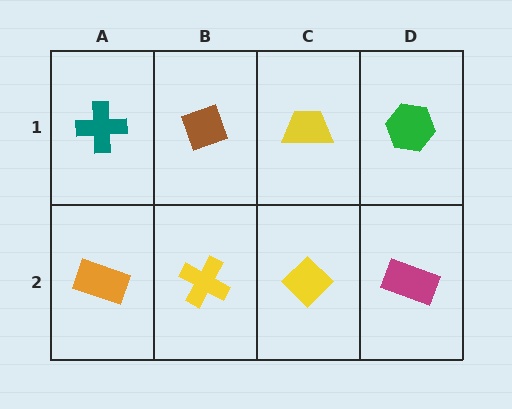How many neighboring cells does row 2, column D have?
2.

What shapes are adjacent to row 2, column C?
A yellow trapezoid (row 1, column C), a yellow cross (row 2, column B), a magenta rectangle (row 2, column D).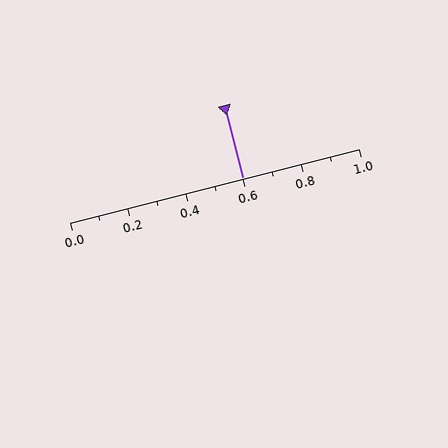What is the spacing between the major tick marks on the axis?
The major ticks are spaced 0.2 apart.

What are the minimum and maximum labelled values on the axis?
The axis runs from 0.0 to 1.0.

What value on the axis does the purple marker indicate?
The marker indicates approximately 0.6.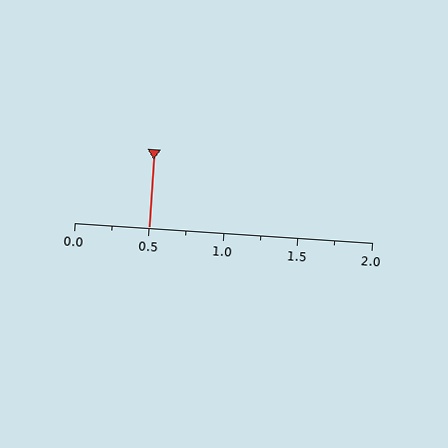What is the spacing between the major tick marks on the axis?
The major ticks are spaced 0.5 apart.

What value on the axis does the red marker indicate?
The marker indicates approximately 0.5.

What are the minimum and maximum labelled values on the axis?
The axis runs from 0.0 to 2.0.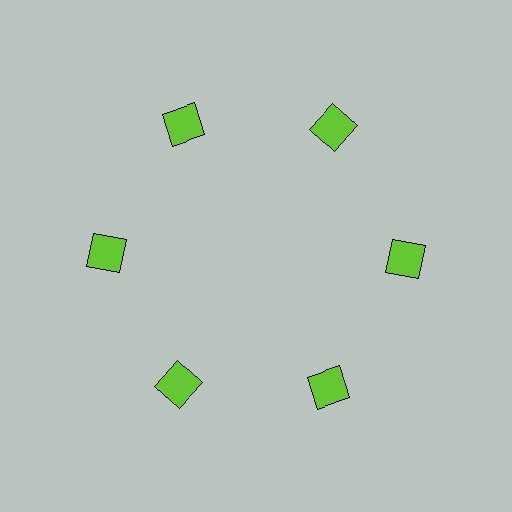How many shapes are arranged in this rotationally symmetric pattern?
There are 6 shapes, arranged in 6 groups of 1.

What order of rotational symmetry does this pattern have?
This pattern has 6-fold rotational symmetry.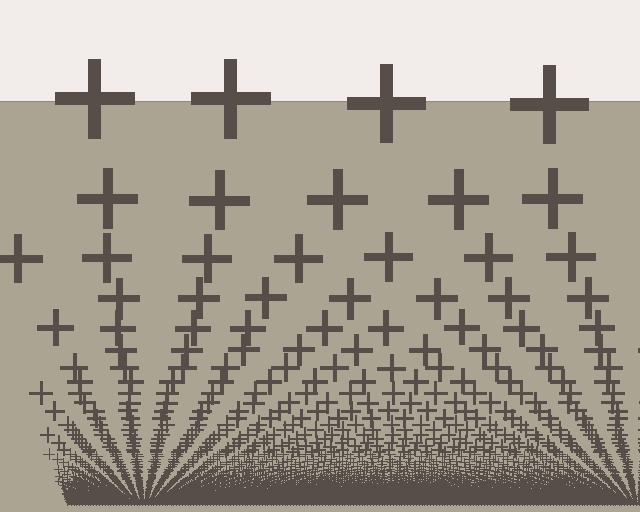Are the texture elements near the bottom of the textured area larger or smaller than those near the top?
Smaller. The gradient is inverted — elements near the bottom are smaller and denser.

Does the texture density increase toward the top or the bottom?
Density increases toward the bottom.